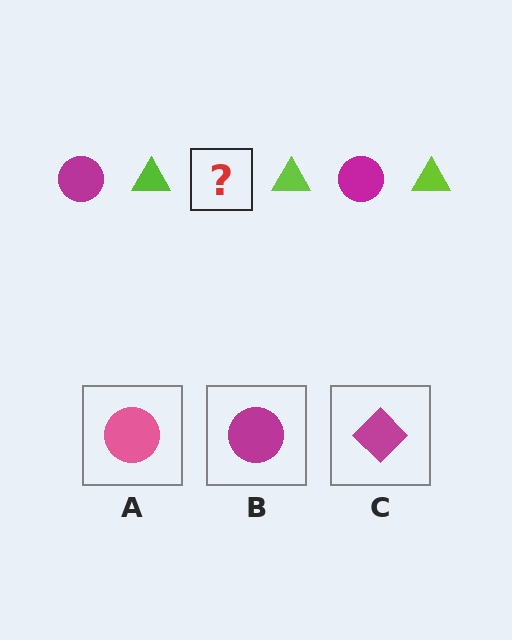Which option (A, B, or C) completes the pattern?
B.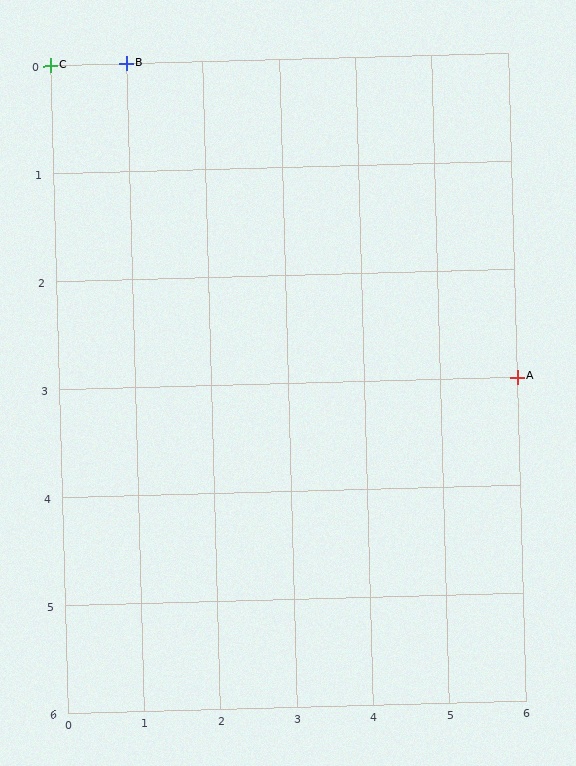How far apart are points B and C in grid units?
Points B and C are 1 column apart.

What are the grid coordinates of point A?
Point A is at grid coordinates (6, 3).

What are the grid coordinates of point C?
Point C is at grid coordinates (0, 0).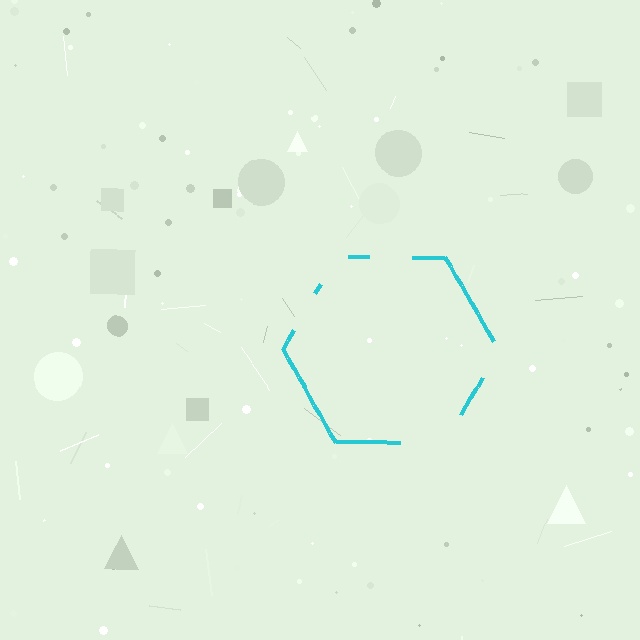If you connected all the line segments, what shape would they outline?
They would outline a hexagon.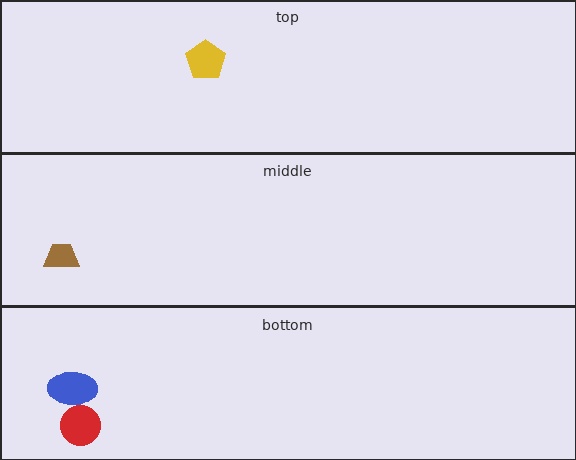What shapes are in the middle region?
The brown trapezoid.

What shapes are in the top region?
The yellow pentagon.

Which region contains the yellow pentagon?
The top region.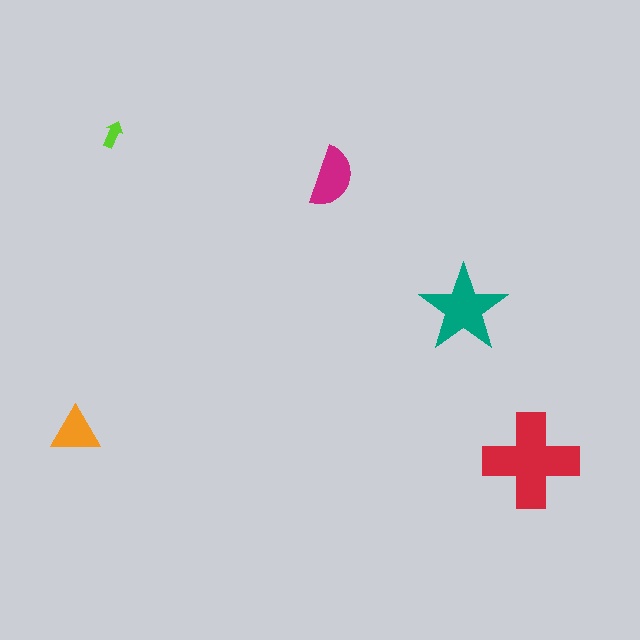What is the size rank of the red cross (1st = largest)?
1st.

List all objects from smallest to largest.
The lime arrow, the orange triangle, the magenta semicircle, the teal star, the red cross.